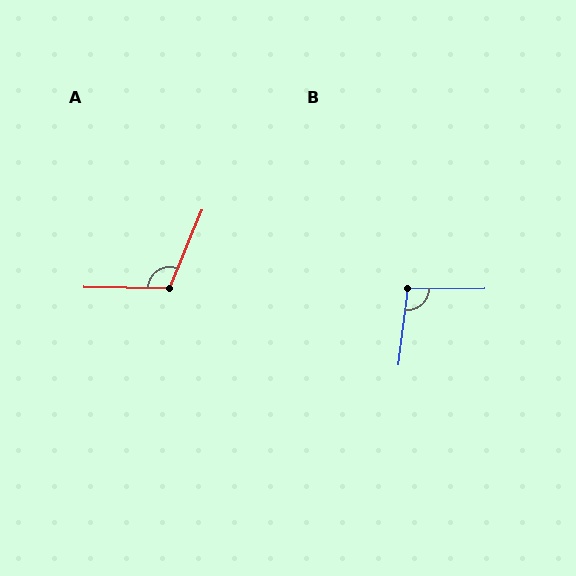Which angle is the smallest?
B, at approximately 97 degrees.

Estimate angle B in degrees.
Approximately 97 degrees.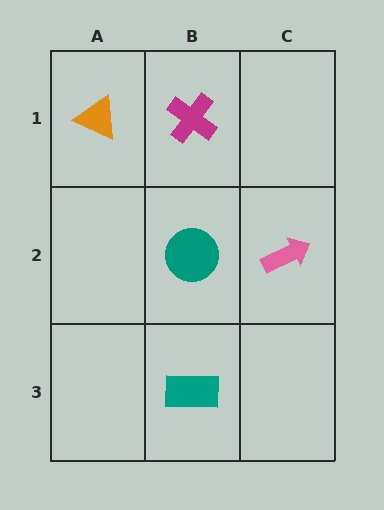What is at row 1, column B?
A magenta cross.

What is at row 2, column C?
A pink arrow.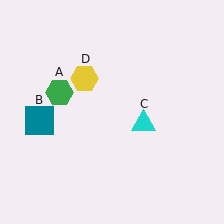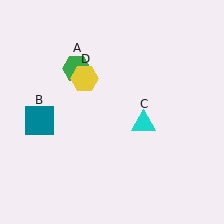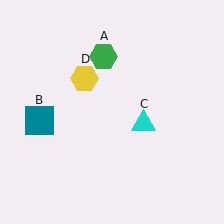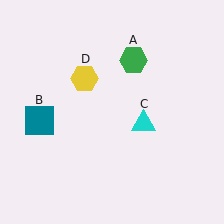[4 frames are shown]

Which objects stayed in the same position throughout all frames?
Teal square (object B) and cyan triangle (object C) and yellow hexagon (object D) remained stationary.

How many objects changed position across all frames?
1 object changed position: green hexagon (object A).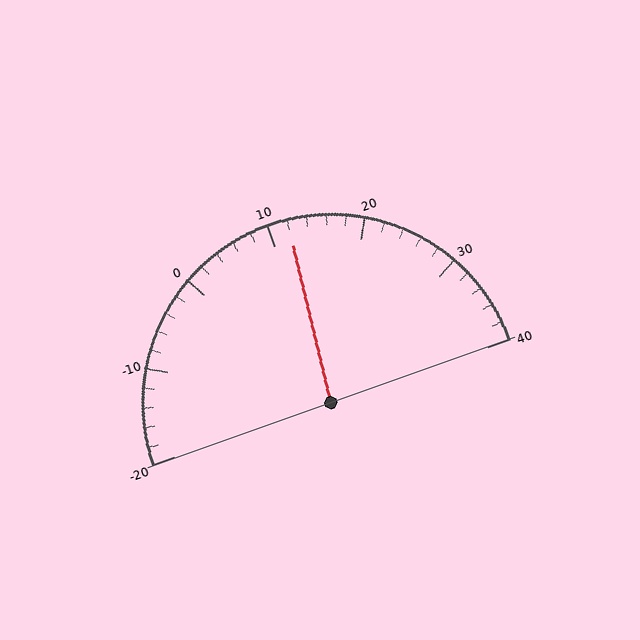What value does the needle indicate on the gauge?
The needle indicates approximately 12.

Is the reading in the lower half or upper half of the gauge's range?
The reading is in the upper half of the range (-20 to 40).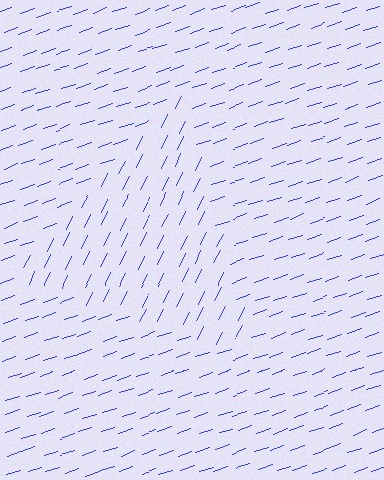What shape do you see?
I see a triangle.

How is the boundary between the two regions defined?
The boundary is defined purely by a change in line orientation (approximately 45 degrees difference). All lines are the same color and thickness.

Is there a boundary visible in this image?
Yes, there is a texture boundary formed by a change in line orientation.